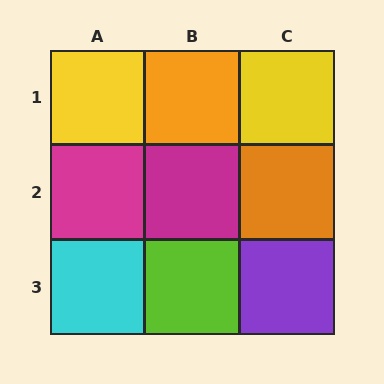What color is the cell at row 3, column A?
Cyan.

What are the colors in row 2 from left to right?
Magenta, magenta, orange.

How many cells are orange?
2 cells are orange.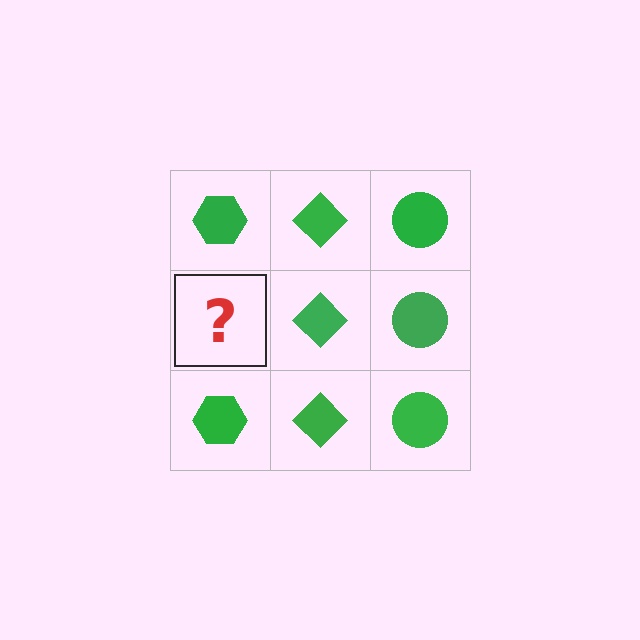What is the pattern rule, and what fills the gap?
The rule is that each column has a consistent shape. The gap should be filled with a green hexagon.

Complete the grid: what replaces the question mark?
The question mark should be replaced with a green hexagon.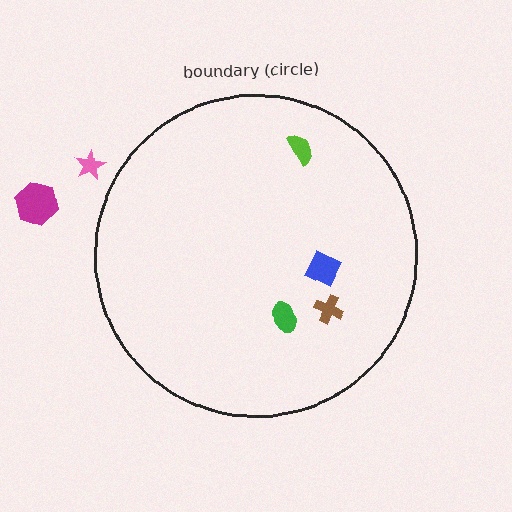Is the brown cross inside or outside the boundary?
Inside.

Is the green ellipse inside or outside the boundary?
Inside.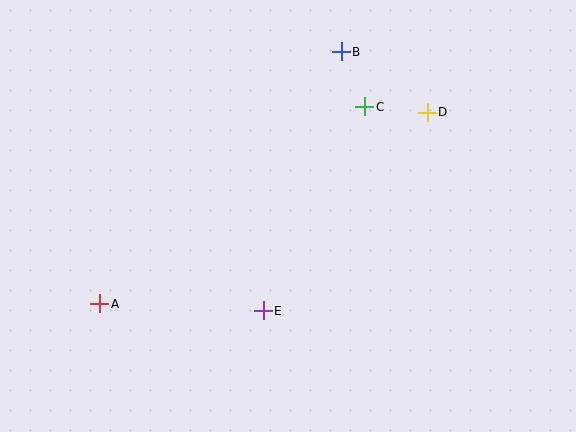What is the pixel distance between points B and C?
The distance between B and C is 60 pixels.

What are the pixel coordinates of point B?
Point B is at (341, 52).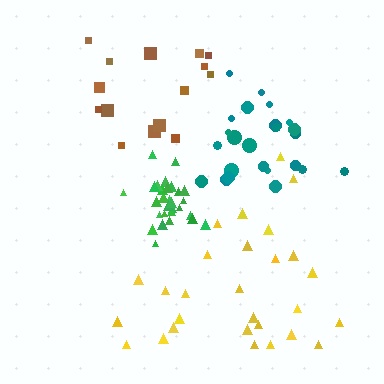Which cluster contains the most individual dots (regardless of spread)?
Green (30).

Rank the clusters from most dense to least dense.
green, teal, yellow, brown.